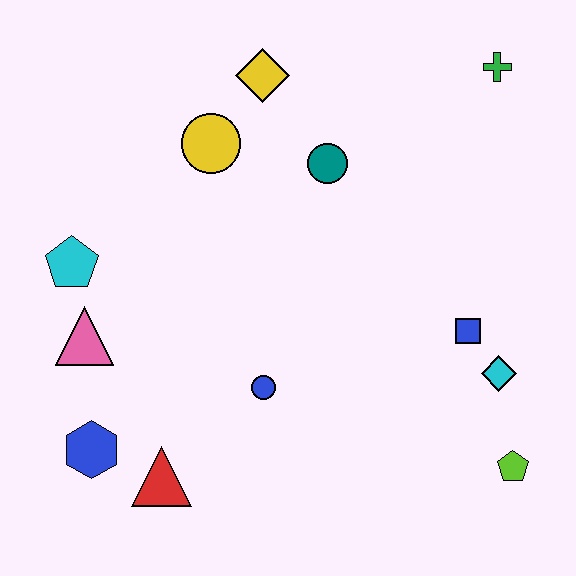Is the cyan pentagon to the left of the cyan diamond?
Yes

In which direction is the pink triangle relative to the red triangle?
The pink triangle is above the red triangle.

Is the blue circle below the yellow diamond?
Yes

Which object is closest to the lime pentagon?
The cyan diamond is closest to the lime pentagon.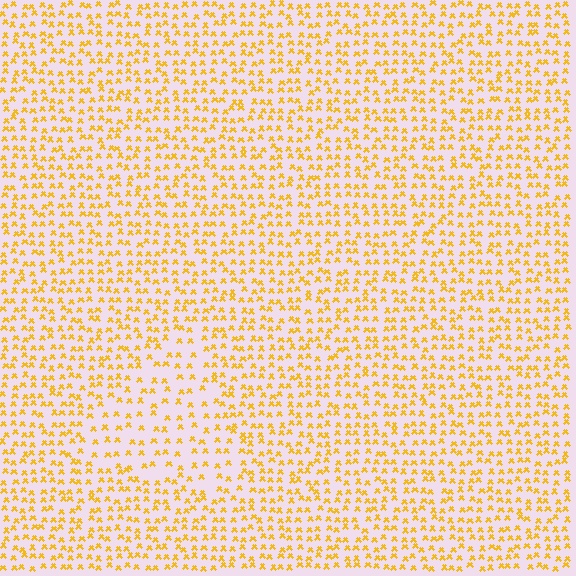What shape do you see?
I see a triangle.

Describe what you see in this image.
The image contains small yellow elements arranged at two different densities. A triangle-shaped region is visible where the elements are less densely packed than the surrounding area.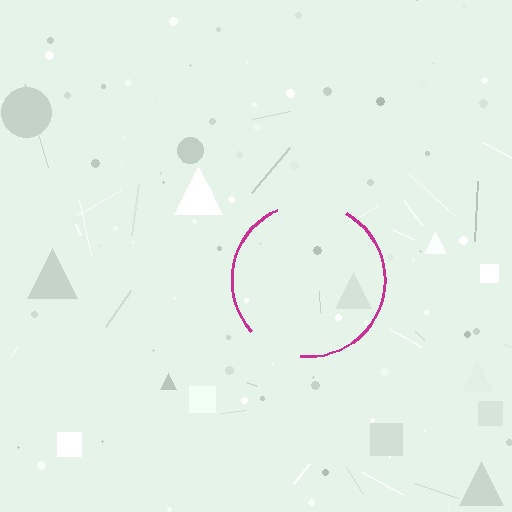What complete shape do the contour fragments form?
The contour fragments form a circle.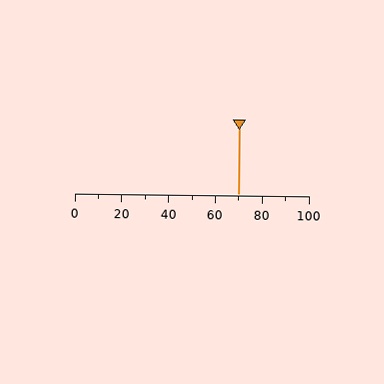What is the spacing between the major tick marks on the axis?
The major ticks are spaced 20 apart.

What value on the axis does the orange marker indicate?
The marker indicates approximately 70.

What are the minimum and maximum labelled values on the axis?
The axis runs from 0 to 100.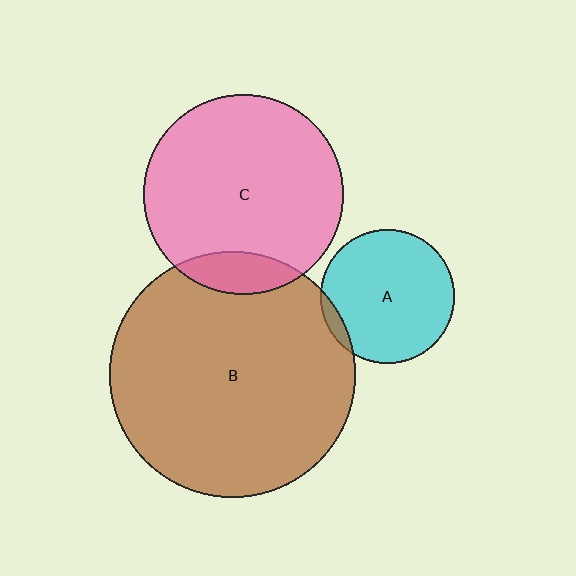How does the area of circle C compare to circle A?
Approximately 2.2 times.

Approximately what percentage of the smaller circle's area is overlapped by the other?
Approximately 5%.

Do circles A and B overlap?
Yes.